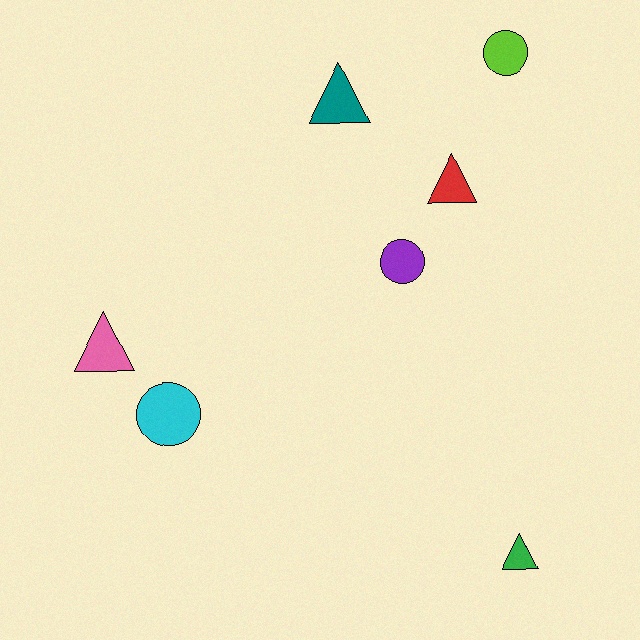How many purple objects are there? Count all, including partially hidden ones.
There is 1 purple object.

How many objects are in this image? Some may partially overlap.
There are 7 objects.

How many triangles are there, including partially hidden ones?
There are 4 triangles.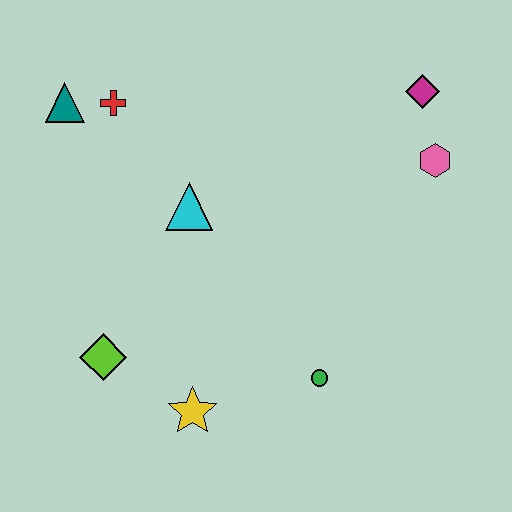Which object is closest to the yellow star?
The lime diamond is closest to the yellow star.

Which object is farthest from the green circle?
The teal triangle is farthest from the green circle.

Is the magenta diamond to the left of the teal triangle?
No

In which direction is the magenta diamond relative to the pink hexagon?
The magenta diamond is above the pink hexagon.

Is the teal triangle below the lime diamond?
No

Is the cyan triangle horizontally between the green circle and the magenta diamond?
No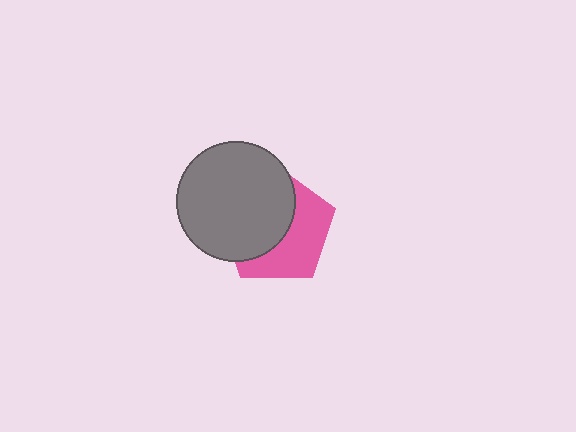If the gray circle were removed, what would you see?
You would see the complete pink pentagon.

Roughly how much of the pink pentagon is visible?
About half of it is visible (roughly 47%).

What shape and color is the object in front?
The object in front is a gray circle.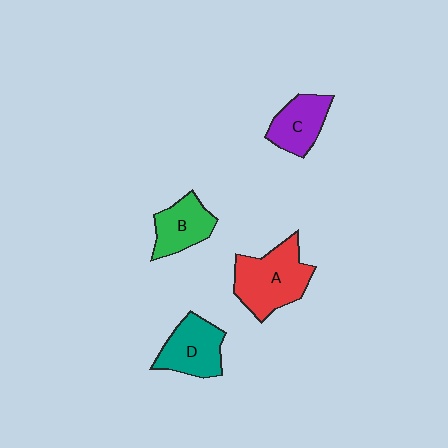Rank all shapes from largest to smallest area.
From largest to smallest: A (red), D (teal), C (purple), B (green).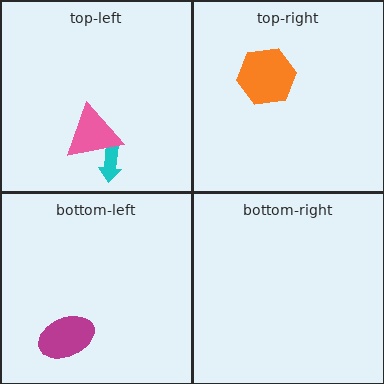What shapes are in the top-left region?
The cyan arrow, the pink triangle.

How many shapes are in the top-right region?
1.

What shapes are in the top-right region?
The orange hexagon.